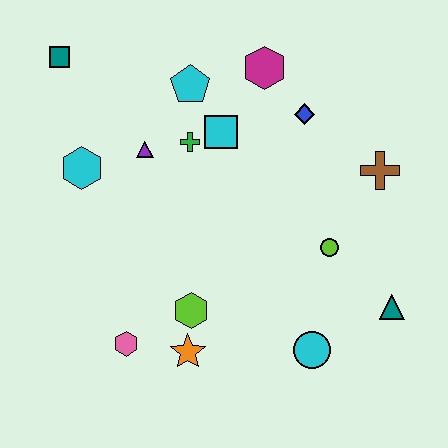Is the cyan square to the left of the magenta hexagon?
Yes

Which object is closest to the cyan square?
The green cross is closest to the cyan square.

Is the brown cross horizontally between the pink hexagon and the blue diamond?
No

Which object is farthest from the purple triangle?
The teal triangle is farthest from the purple triangle.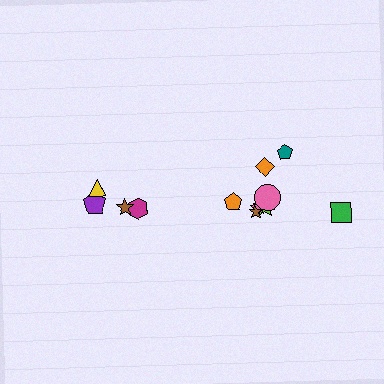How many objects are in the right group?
There are 8 objects.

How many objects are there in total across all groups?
There are 12 objects.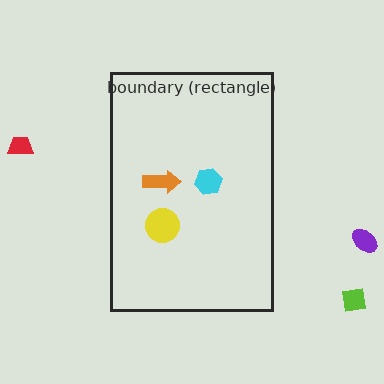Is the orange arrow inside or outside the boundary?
Inside.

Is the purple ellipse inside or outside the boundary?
Outside.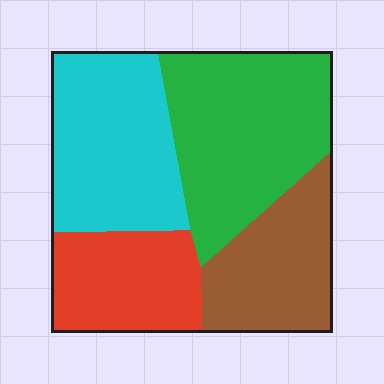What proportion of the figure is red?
Red takes up about one fifth (1/5) of the figure.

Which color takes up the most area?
Green, at roughly 30%.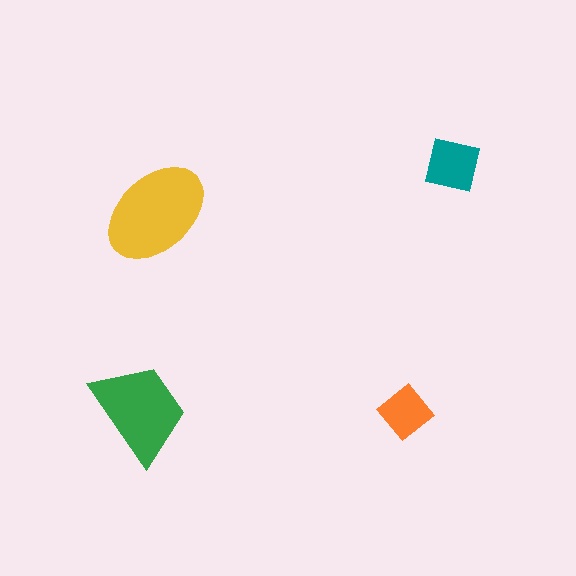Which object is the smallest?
The orange diamond.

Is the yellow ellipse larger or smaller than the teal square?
Larger.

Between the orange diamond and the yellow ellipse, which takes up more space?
The yellow ellipse.